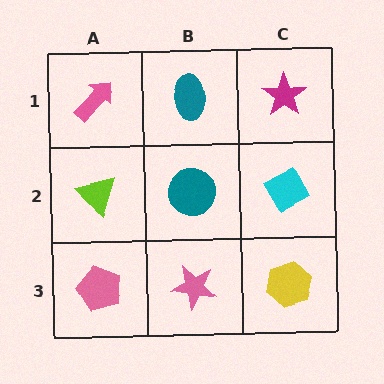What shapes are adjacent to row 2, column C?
A magenta star (row 1, column C), a yellow hexagon (row 3, column C), a teal circle (row 2, column B).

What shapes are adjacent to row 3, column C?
A cyan diamond (row 2, column C), a pink star (row 3, column B).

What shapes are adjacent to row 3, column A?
A lime triangle (row 2, column A), a pink star (row 3, column B).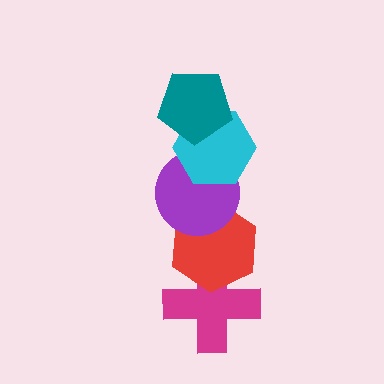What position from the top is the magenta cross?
The magenta cross is 5th from the top.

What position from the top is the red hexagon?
The red hexagon is 4th from the top.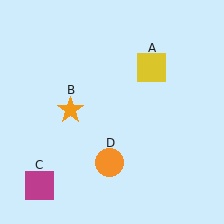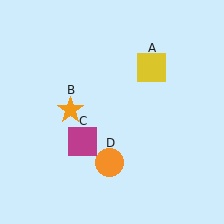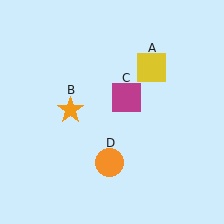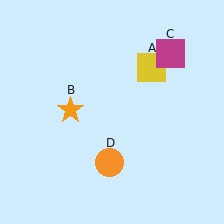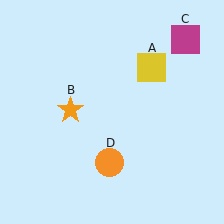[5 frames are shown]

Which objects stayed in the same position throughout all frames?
Yellow square (object A) and orange star (object B) and orange circle (object D) remained stationary.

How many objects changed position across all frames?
1 object changed position: magenta square (object C).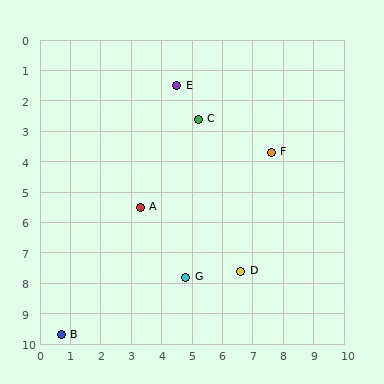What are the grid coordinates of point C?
Point C is at approximately (5.2, 2.6).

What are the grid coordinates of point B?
Point B is at approximately (0.7, 9.7).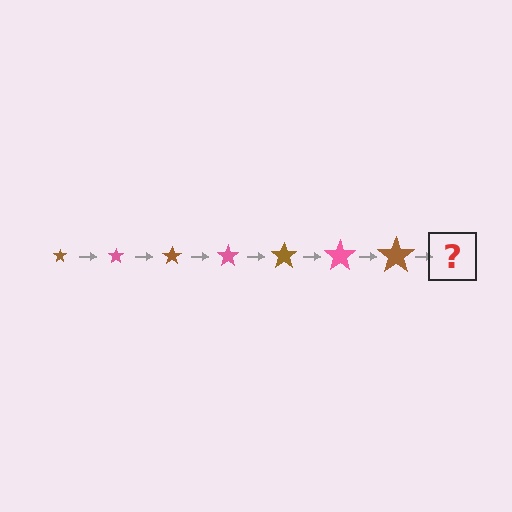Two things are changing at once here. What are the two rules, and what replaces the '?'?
The two rules are that the star grows larger each step and the color cycles through brown and pink. The '?' should be a pink star, larger than the previous one.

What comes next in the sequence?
The next element should be a pink star, larger than the previous one.